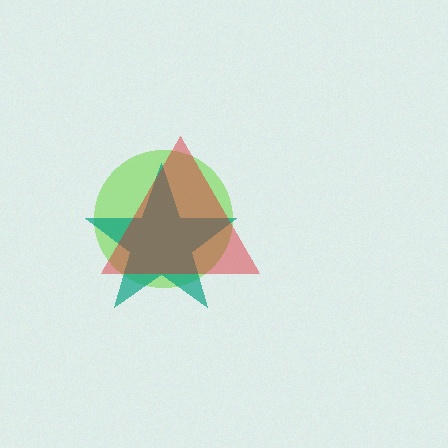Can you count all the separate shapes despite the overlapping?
Yes, there are 3 separate shapes.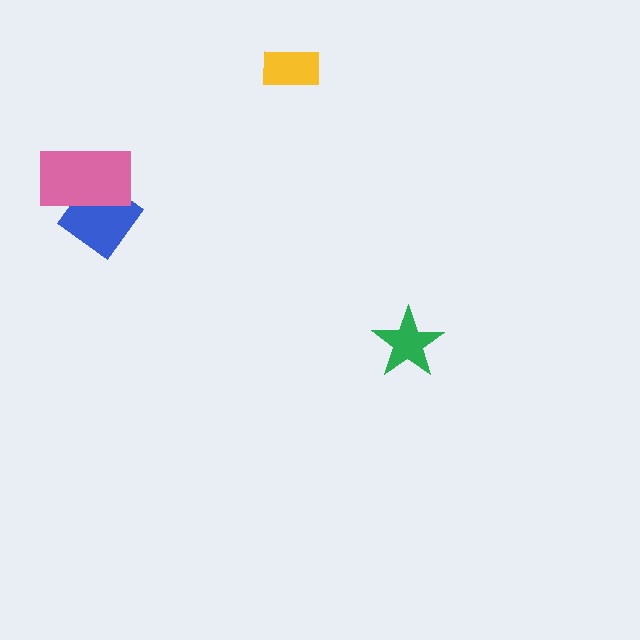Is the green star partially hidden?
No, no other shape covers it.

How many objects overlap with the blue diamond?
1 object overlaps with the blue diamond.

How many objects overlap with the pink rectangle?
1 object overlaps with the pink rectangle.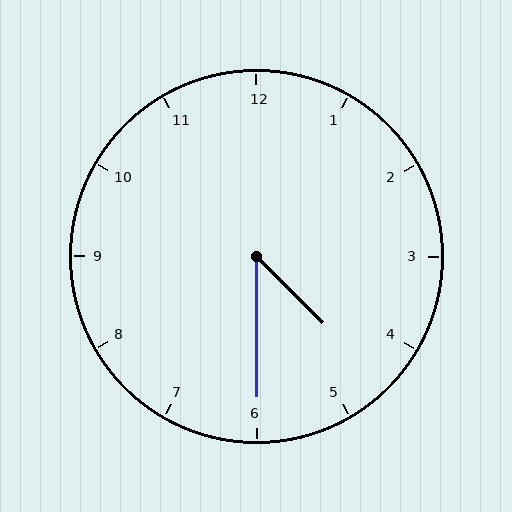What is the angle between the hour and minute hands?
Approximately 45 degrees.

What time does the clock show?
4:30.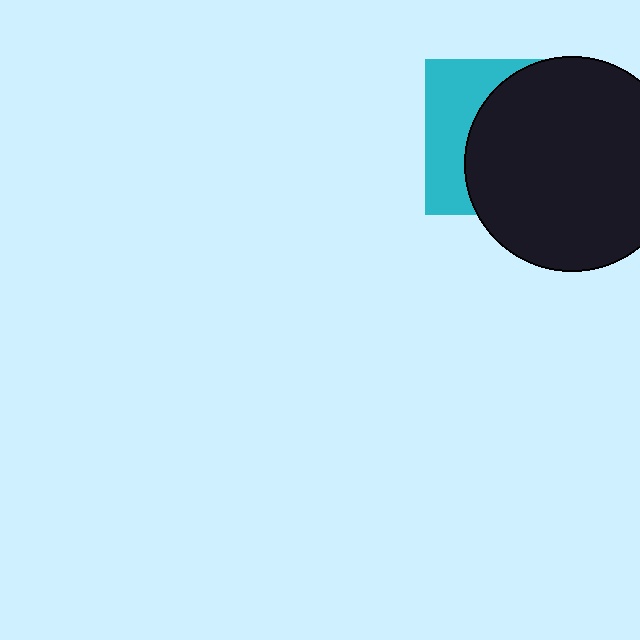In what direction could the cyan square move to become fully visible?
The cyan square could move left. That would shift it out from behind the black circle entirely.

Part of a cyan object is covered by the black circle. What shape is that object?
It is a square.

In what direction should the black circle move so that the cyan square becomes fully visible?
The black circle should move right. That is the shortest direction to clear the overlap and leave the cyan square fully visible.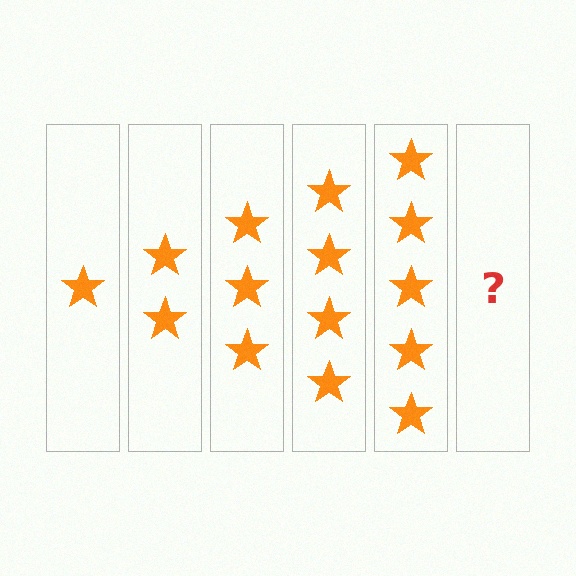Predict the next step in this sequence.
The next step is 6 stars.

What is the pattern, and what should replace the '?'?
The pattern is that each step adds one more star. The '?' should be 6 stars.